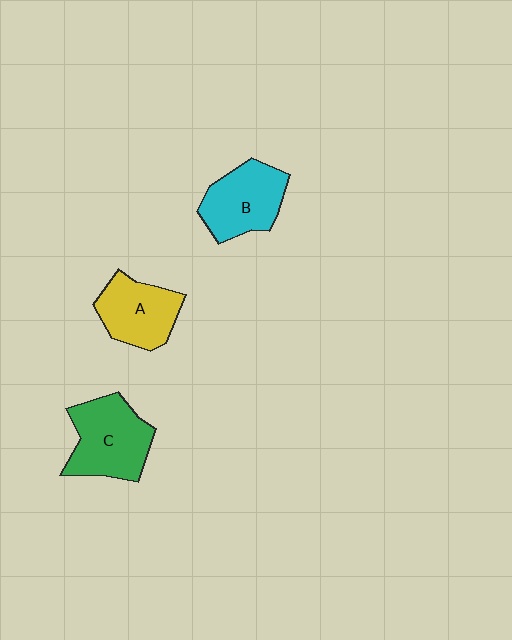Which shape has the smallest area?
Shape A (yellow).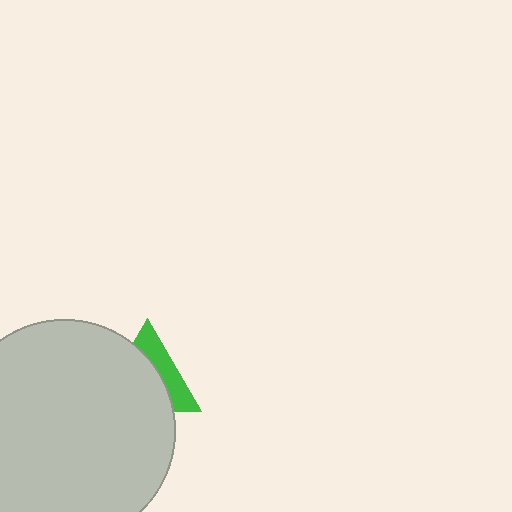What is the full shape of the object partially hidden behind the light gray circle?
The partially hidden object is a green triangle.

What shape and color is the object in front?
The object in front is a light gray circle.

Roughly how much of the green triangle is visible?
A small part of it is visible (roughly 37%).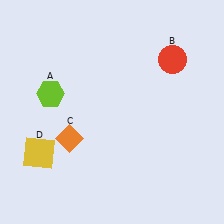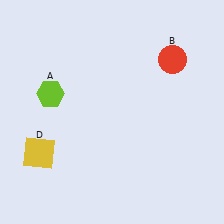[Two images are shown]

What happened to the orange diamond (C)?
The orange diamond (C) was removed in Image 2. It was in the bottom-left area of Image 1.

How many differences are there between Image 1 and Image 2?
There is 1 difference between the two images.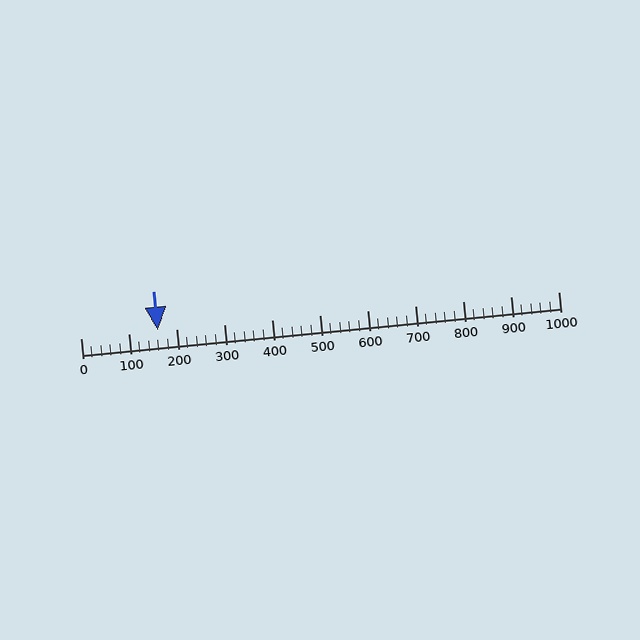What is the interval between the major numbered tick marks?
The major tick marks are spaced 100 units apart.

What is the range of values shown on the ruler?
The ruler shows values from 0 to 1000.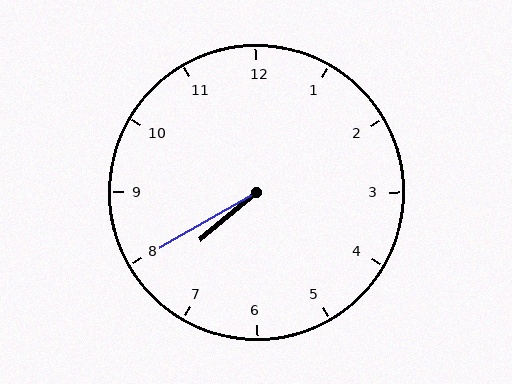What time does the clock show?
7:40.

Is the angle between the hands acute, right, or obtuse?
It is acute.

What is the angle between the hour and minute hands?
Approximately 10 degrees.